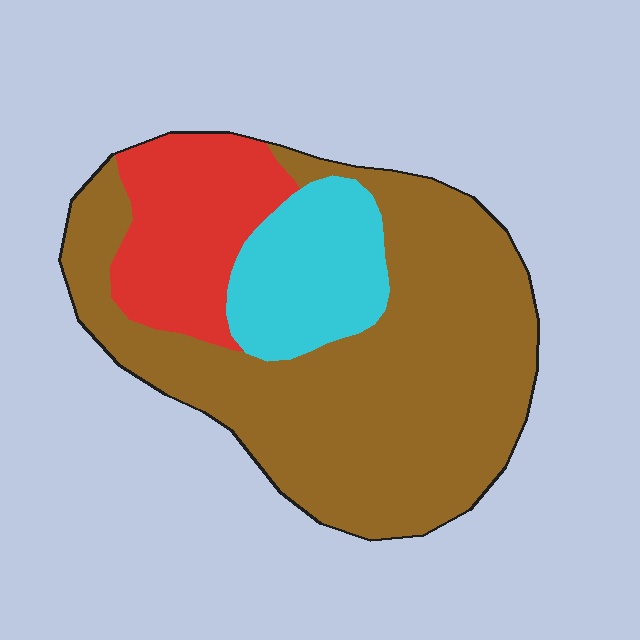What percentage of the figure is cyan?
Cyan takes up less than a sixth of the figure.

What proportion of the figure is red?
Red covers around 20% of the figure.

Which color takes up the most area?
Brown, at roughly 65%.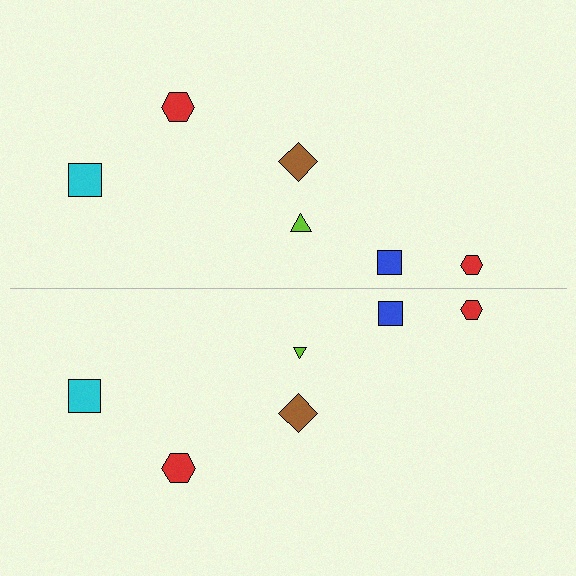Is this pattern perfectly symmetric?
No, the pattern is not perfectly symmetric. The lime triangle on the bottom side has a different size than its mirror counterpart.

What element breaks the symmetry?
The lime triangle on the bottom side has a different size than its mirror counterpart.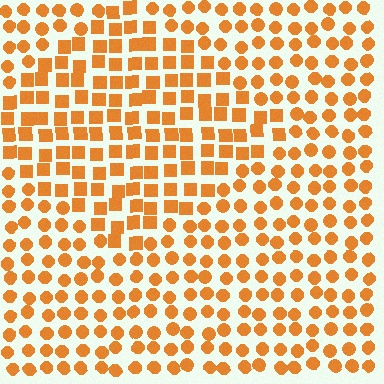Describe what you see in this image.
The image is filled with small orange elements arranged in a uniform grid. A diamond-shaped region contains squares, while the surrounding area contains circles. The boundary is defined purely by the change in element shape.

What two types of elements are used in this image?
The image uses squares inside the diamond region and circles outside it.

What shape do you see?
I see a diamond.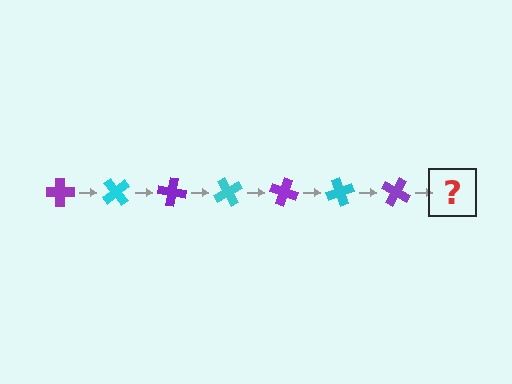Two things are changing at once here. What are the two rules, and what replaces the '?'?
The two rules are that it rotates 50 degrees each step and the color cycles through purple and cyan. The '?' should be a cyan cross, rotated 350 degrees from the start.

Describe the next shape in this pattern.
It should be a cyan cross, rotated 350 degrees from the start.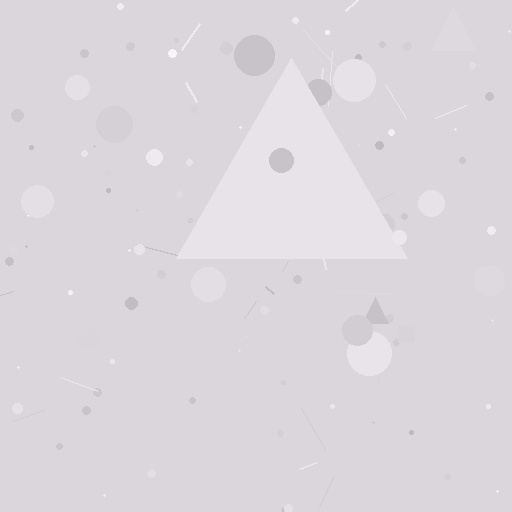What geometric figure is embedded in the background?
A triangle is embedded in the background.